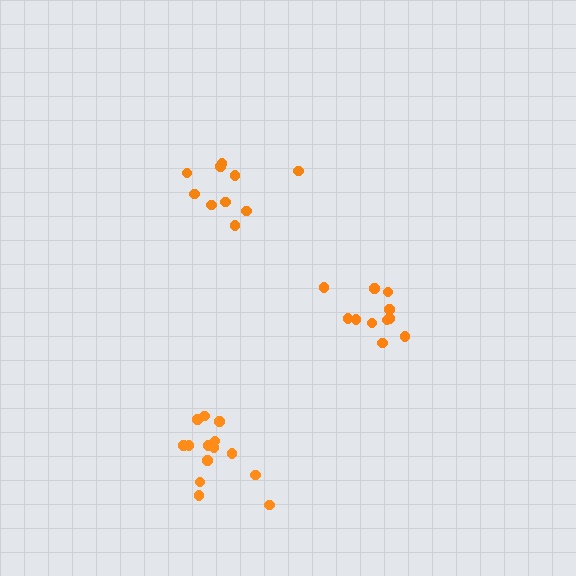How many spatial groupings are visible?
There are 3 spatial groupings.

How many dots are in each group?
Group 1: 11 dots, Group 2: 14 dots, Group 3: 10 dots (35 total).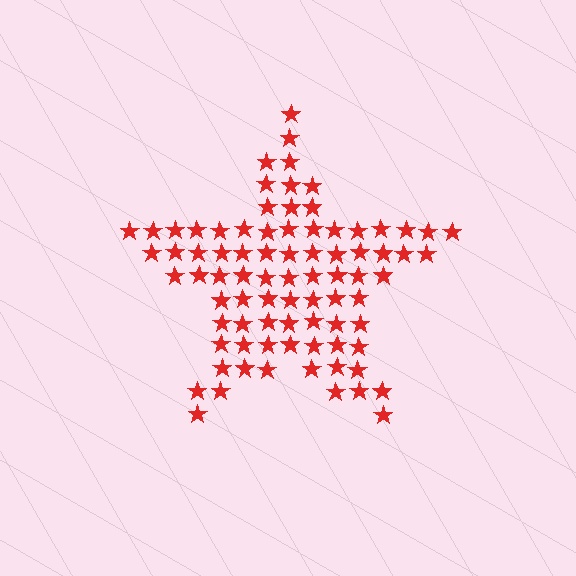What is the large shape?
The large shape is a star.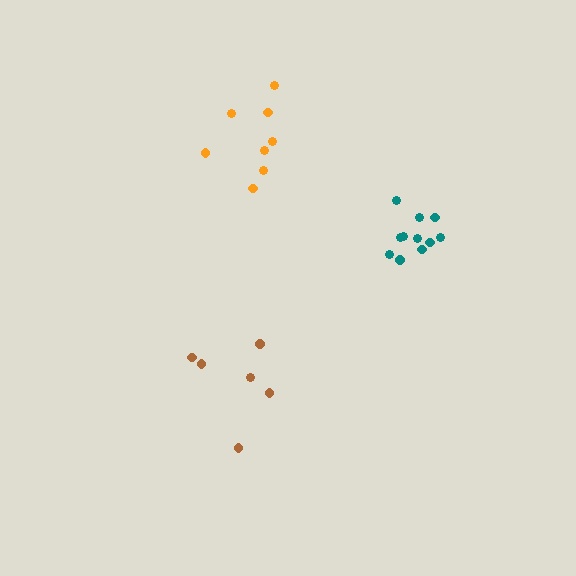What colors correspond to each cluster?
The clusters are colored: brown, orange, teal.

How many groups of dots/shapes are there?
There are 3 groups.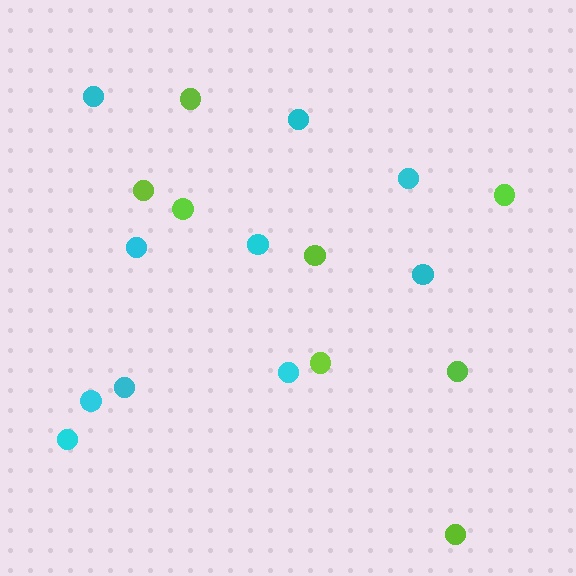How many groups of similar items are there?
There are 2 groups: one group of lime circles (8) and one group of cyan circles (10).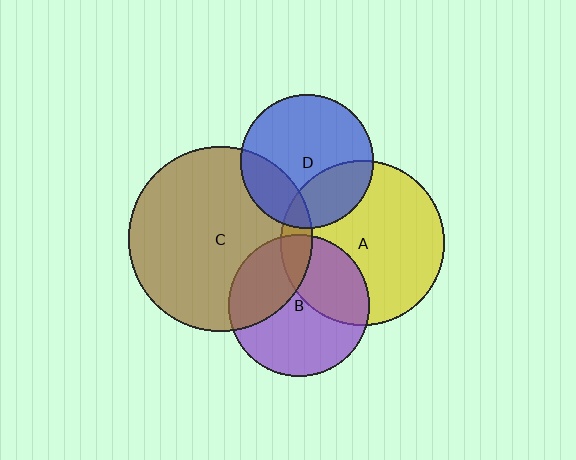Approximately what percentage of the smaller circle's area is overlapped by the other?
Approximately 35%.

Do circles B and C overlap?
Yes.